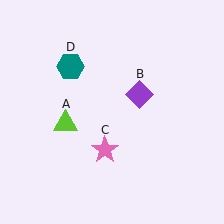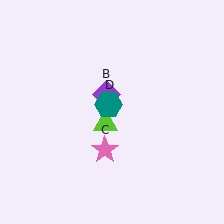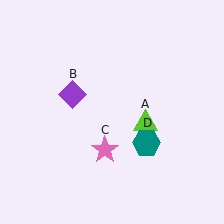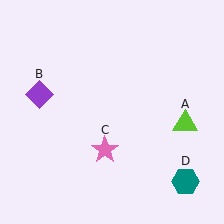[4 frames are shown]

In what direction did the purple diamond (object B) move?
The purple diamond (object B) moved left.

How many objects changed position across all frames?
3 objects changed position: lime triangle (object A), purple diamond (object B), teal hexagon (object D).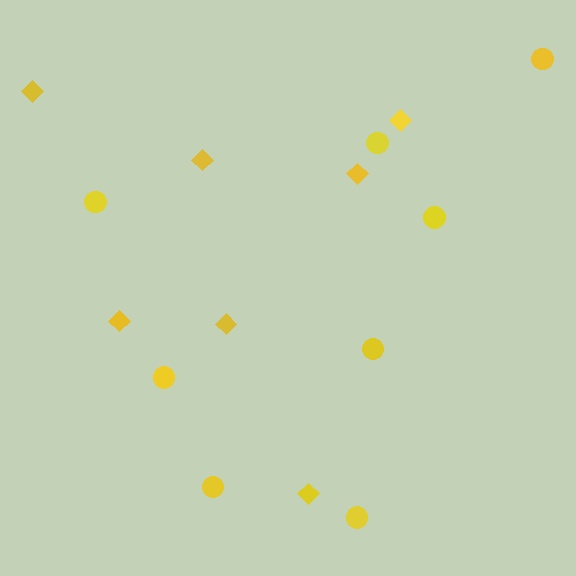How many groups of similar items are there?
There are 2 groups: one group of diamonds (7) and one group of circles (8).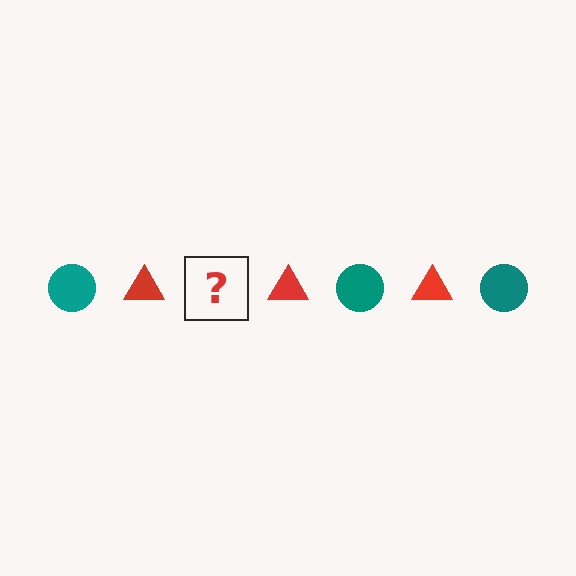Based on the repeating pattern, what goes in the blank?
The blank should be a teal circle.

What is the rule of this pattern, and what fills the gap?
The rule is that the pattern alternates between teal circle and red triangle. The gap should be filled with a teal circle.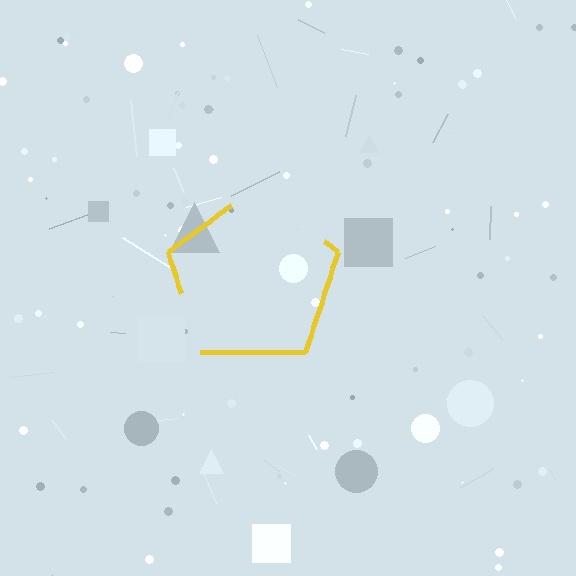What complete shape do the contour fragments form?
The contour fragments form a pentagon.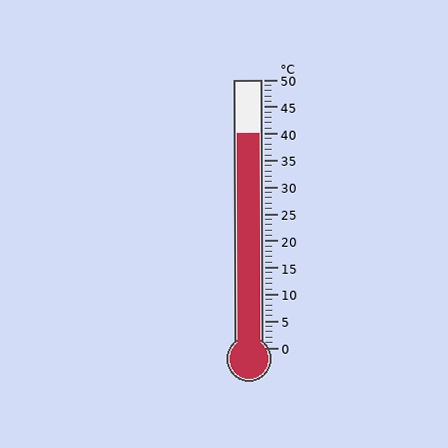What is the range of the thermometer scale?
The thermometer scale ranges from 0°C to 50°C.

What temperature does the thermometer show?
The thermometer shows approximately 40°C.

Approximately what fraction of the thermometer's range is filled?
The thermometer is filled to approximately 80% of its range.